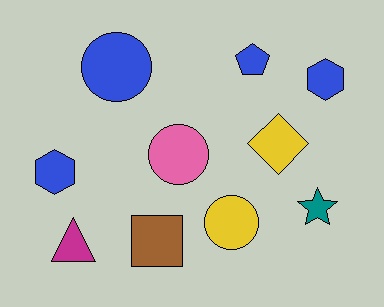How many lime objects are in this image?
There are no lime objects.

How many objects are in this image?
There are 10 objects.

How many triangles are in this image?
There is 1 triangle.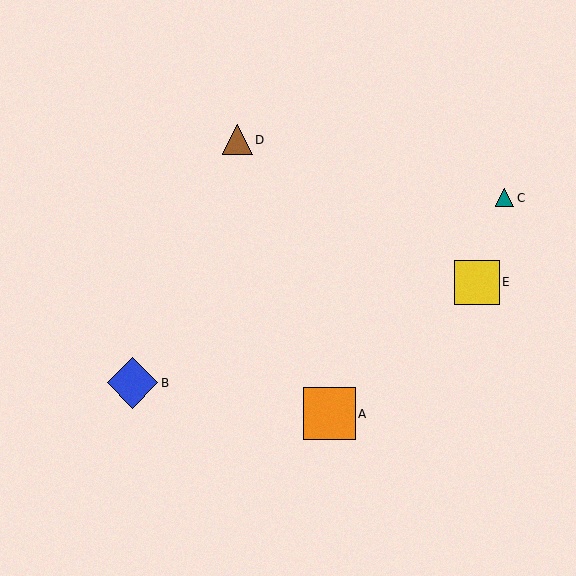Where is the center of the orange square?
The center of the orange square is at (329, 414).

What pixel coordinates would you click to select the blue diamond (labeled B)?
Click at (133, 383) to select the blue diamond B.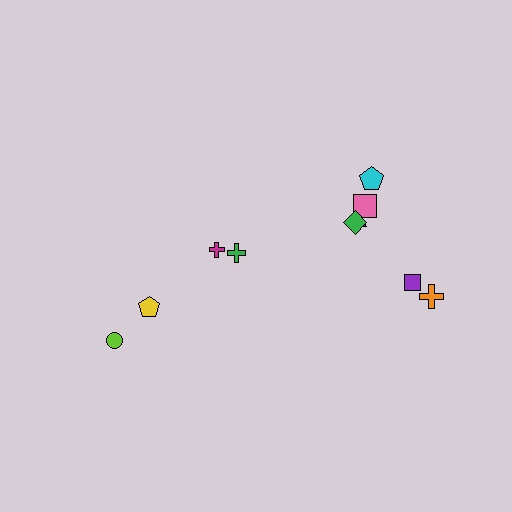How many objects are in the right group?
There are 6 objects.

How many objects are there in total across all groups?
There are 10 objects.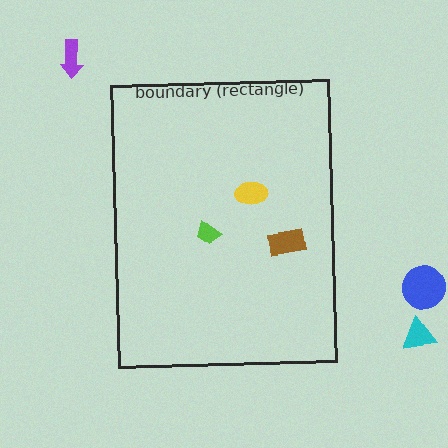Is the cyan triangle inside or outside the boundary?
Outside.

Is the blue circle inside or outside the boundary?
Outside.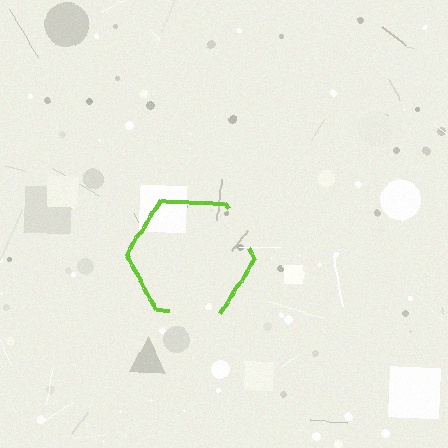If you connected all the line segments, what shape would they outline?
They would outline a hexagon.